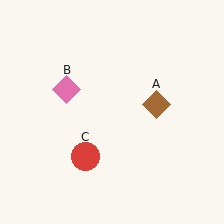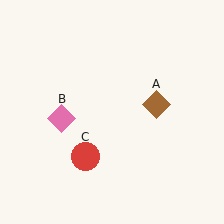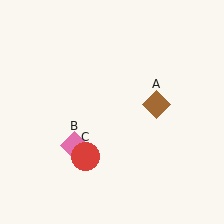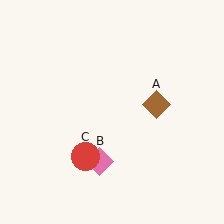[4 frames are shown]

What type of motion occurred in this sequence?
The pink diamond (object B) rotated counterclockwise around the center of the scene.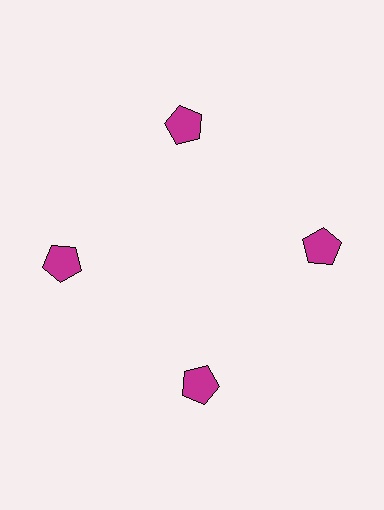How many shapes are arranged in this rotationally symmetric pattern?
There are 4 shapes, arranged in 4 groups of 1.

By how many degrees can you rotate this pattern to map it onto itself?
The pattern maps onto itself every 90 degrees of rotation.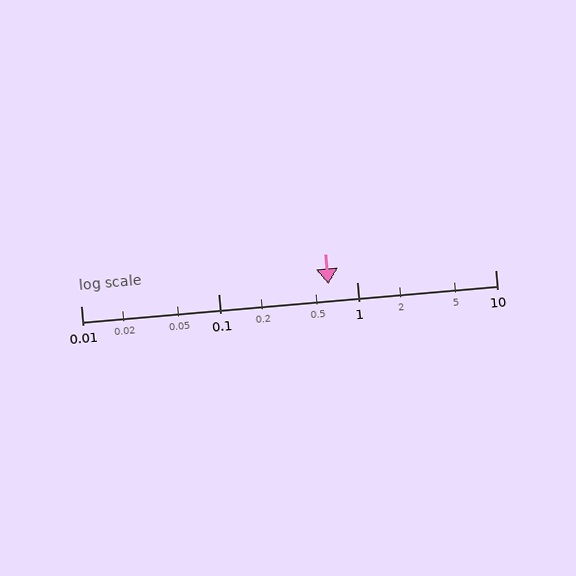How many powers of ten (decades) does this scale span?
The scale spans 3 decades, from 0.01 to 10.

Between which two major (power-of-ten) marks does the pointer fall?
The pointer is between 0.1 and 1.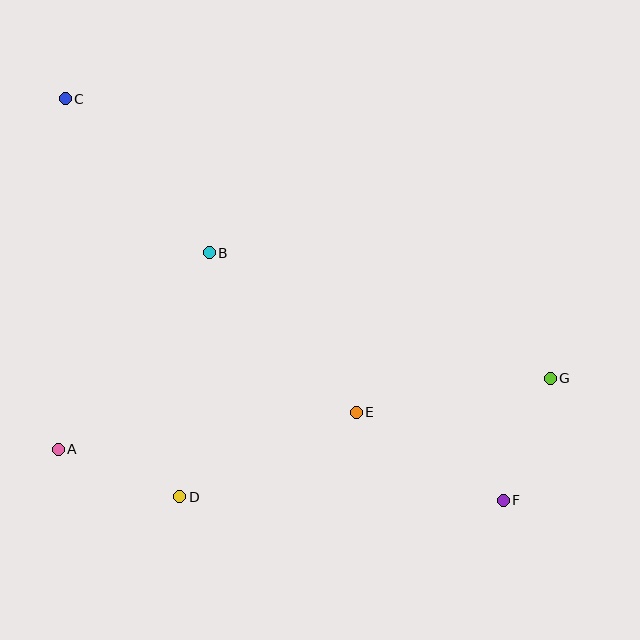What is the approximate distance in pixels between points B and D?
The distance between B and D is approximately 246 pixels.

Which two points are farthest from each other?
Points C and F are farthest from each other.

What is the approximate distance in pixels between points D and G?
The distance between D and G is approximately 389 pixels.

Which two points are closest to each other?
Points A and D are closest to each other.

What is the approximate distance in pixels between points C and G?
The distance between C and G is approximately 560 pixels.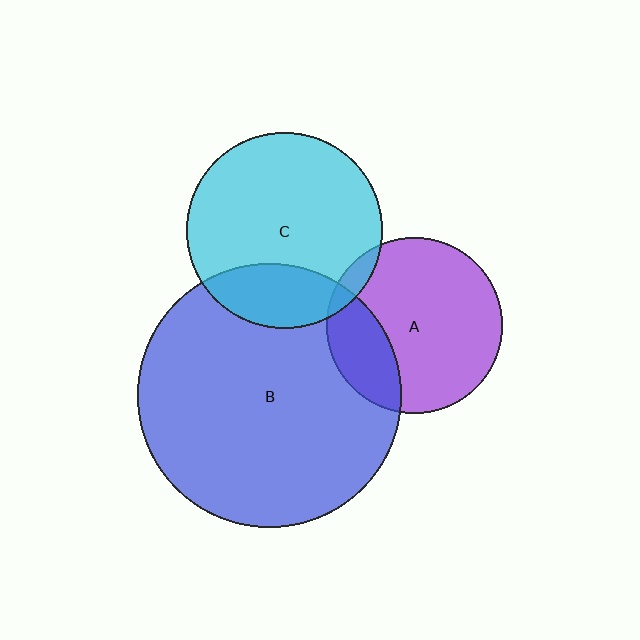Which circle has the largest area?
Circle B (blue).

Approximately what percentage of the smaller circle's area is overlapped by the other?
Approximately 25%.